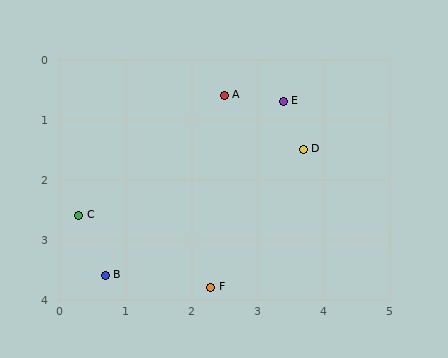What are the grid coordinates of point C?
Point C is at approximately (0.3, 2.6).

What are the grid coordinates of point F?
Point F is at approximately (2.3, 3.8).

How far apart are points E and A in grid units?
Points E and A are about 0.9 grid units apart.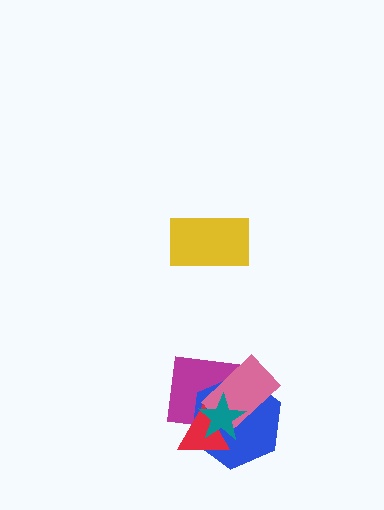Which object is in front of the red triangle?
The teal star is in front of the red triangle.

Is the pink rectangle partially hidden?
Yes, it is partially covered by another shape.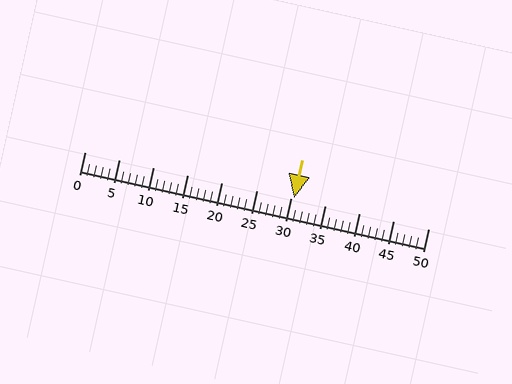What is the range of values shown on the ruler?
The ruler shows values from 0 to 50.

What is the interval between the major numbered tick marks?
The major tick marks are spaced 5 units apart.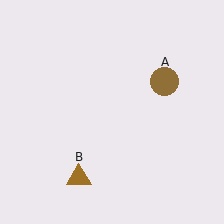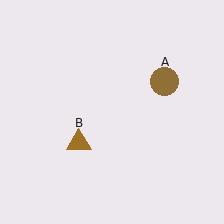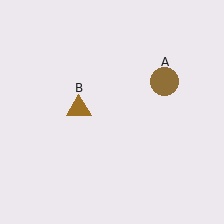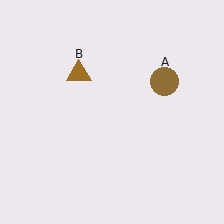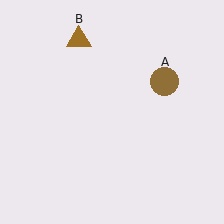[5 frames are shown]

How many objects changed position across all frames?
1 object changed position: brown triangle (object B).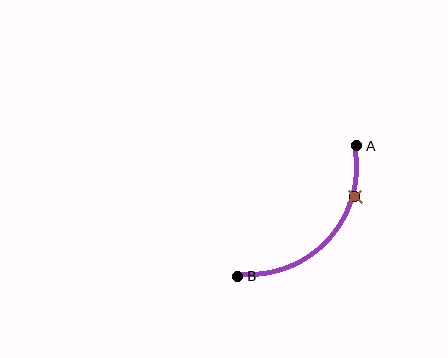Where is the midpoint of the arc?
The arc midpoint is the point on the curve farthest from the straight line joining A and B. It sits below and to the right of that line.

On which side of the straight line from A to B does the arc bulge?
The arc bulges below and to the right of the straight line connecting A and B.